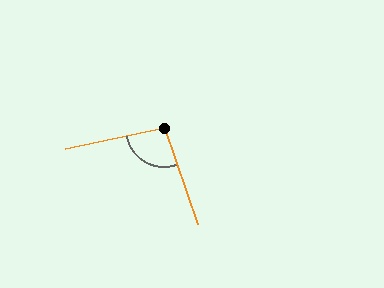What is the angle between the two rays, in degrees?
Approximately 97 degrees.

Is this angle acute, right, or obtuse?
It is obtuse.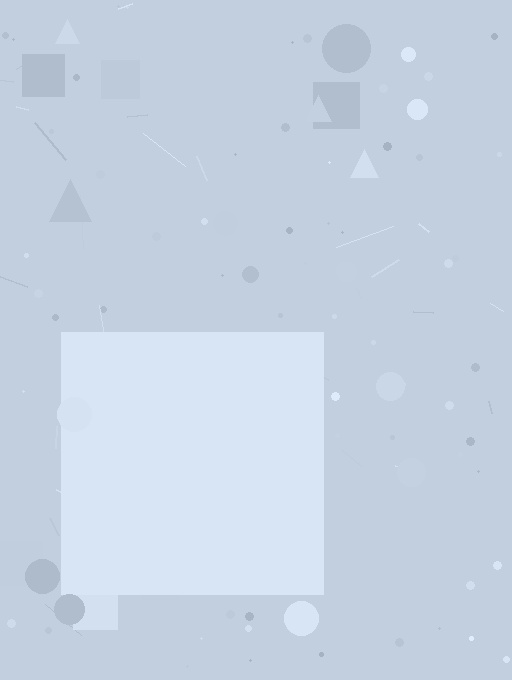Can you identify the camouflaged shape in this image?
The camouflaged shape is a square.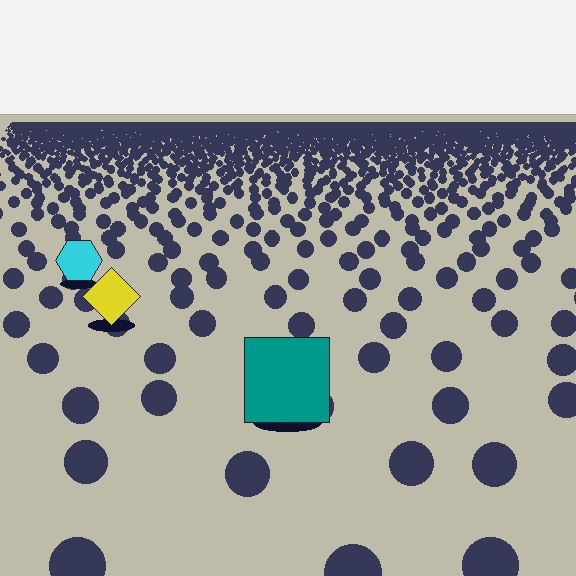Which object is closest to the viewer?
The teal square is closest. The texture marks near it are larger and more spread out.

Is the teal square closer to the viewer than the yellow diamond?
Yes. The teal square is closer — you can tell from the texture gradient: the ground texture is coarser near it.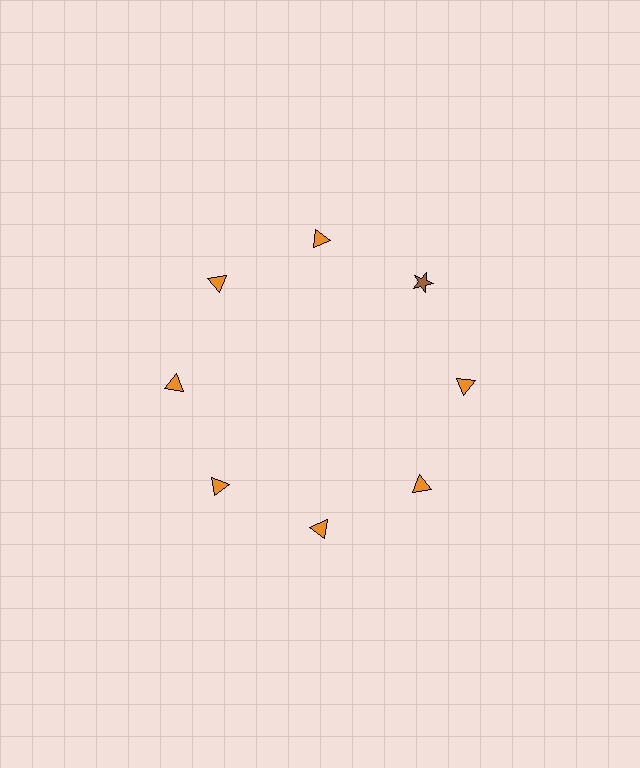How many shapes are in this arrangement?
There are 8 shapes arranged in a ring pattern.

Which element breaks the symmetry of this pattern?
The brown star at roughly the 2 o'clock position breaks the symmetry. All other shapes are orange triangles.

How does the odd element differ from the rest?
It differs in both color (brown instead of orange) and shape (star instead of triangle).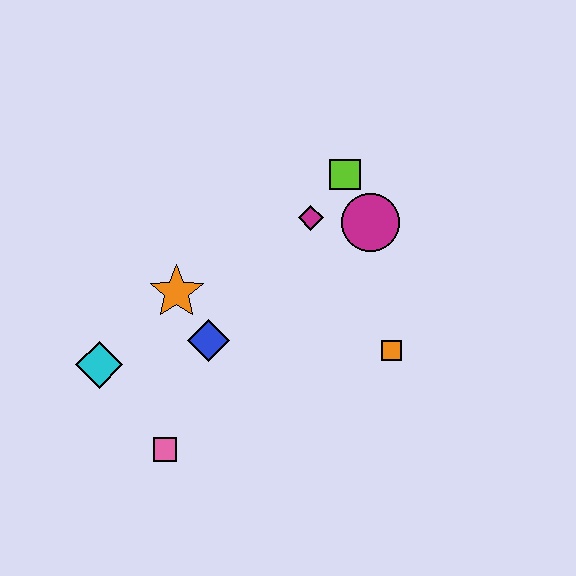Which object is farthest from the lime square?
The pink square is farthest from the lime square.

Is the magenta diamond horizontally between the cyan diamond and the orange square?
Yes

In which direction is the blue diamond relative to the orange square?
The blue diamond is to the left of the orange square.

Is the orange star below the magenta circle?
Yes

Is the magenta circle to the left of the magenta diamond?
No